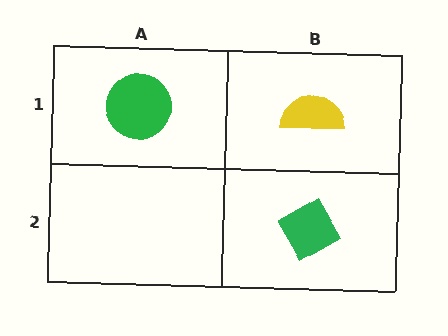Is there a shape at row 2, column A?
No, that cell is empty.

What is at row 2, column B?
A green diamond.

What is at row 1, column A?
A green circle.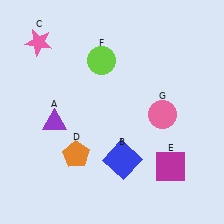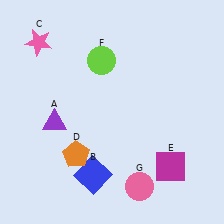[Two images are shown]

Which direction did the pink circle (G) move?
The pink circle (G) moved down.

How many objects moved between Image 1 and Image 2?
2 objects moved between the two images.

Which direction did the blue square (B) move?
The blue square (B) moved left.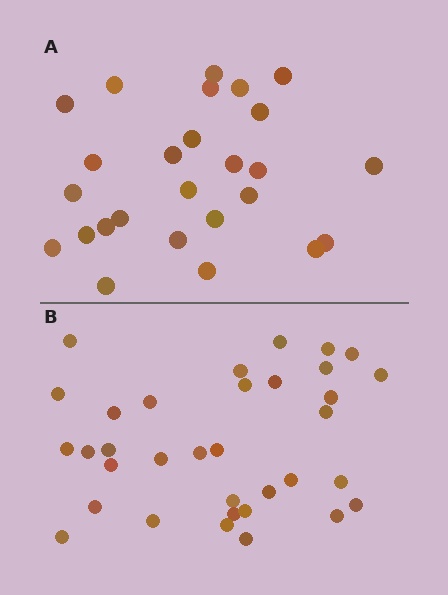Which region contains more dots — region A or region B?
Region B (the bottom region) has more dots.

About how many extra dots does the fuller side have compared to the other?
Region B has roughly 8 or so more dots than region A.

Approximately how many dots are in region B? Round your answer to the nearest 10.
About 30 dots. (The exact count is 34, which rounds to 30.)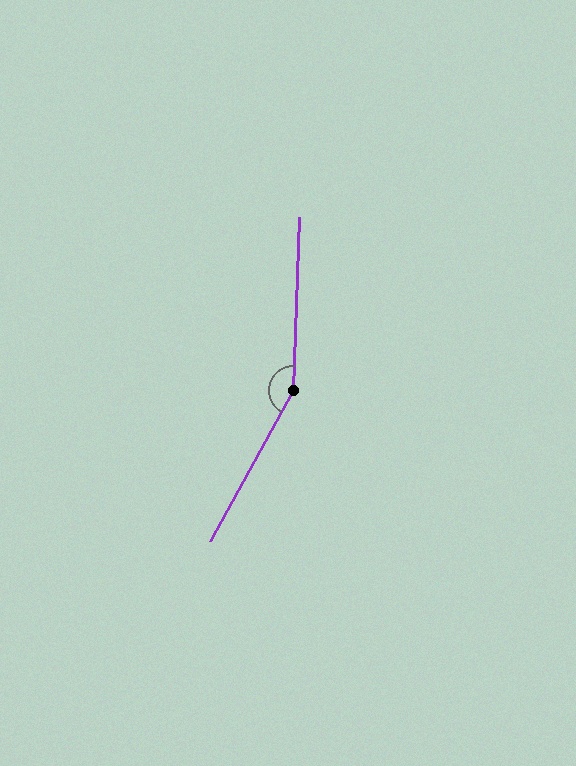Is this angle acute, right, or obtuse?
It is obtuse.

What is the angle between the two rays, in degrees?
Approximately 153 degrees.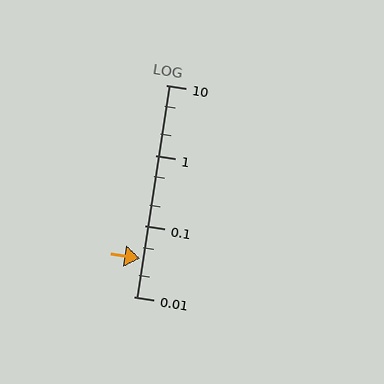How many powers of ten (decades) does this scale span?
The scale spans 3 decades, from 0.01 to 10.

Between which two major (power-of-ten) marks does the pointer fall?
The pointer is between 0.01 and 0.1.